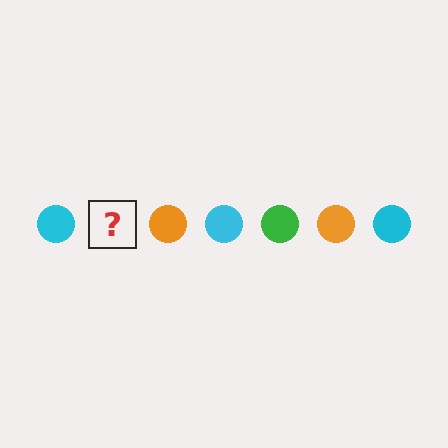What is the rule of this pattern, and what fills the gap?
The rule is that the pattern cycles through cyan, green, orange circles. The gap should be filled with a green circle.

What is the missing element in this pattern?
The missing element is a green circle.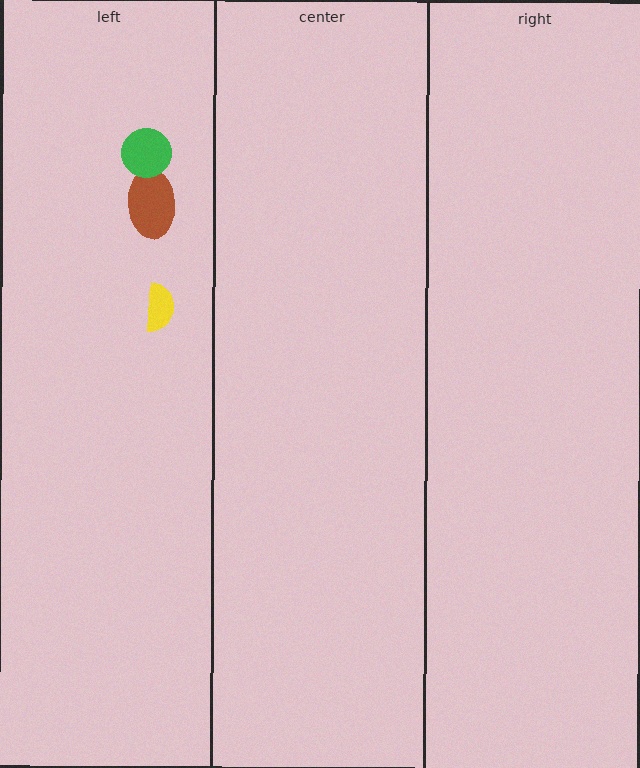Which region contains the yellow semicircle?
The left region.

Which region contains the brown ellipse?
The left region.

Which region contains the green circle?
The left region.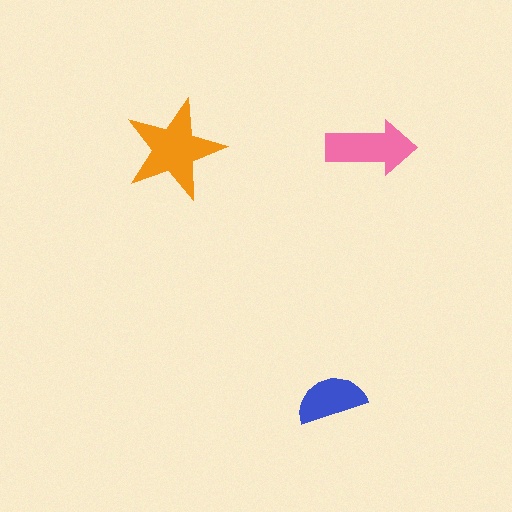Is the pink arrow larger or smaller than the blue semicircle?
Larger.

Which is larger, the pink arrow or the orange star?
The orange star.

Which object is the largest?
The orange star.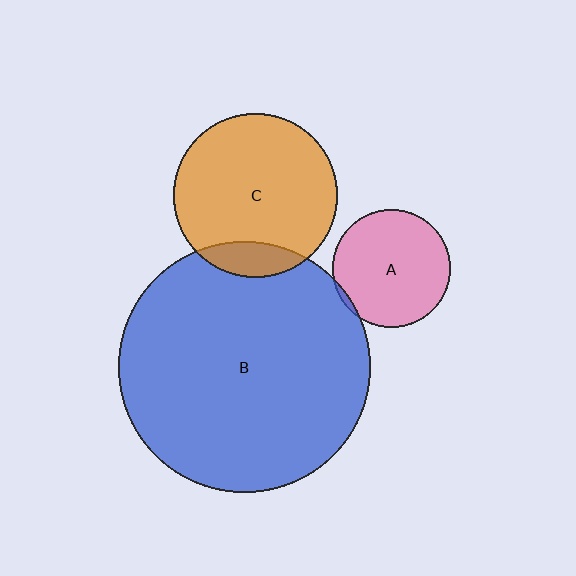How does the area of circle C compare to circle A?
Approximately 1.9 times.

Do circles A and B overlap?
Yes.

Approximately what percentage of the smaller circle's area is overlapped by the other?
Approximately 5%.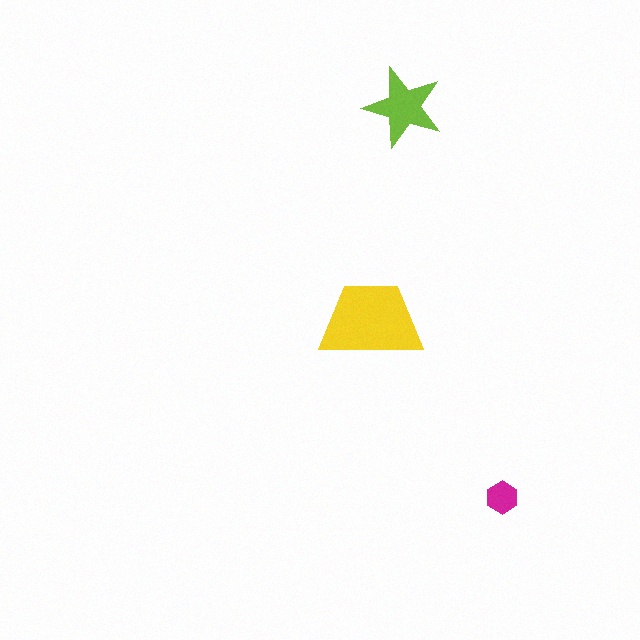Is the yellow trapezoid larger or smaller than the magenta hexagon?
Larger.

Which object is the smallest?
The magenta hexagon.